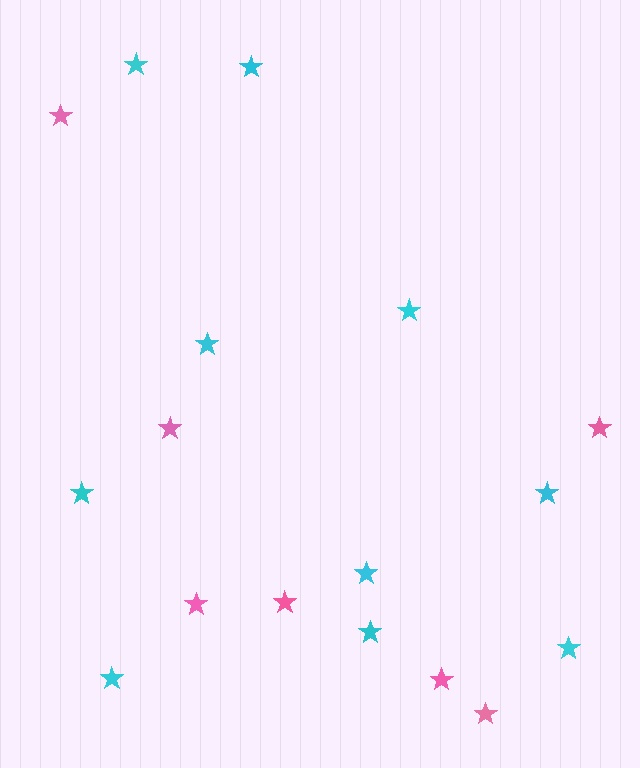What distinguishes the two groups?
There are 2 groups: one group of pink stars (7) and one group of cyan stars (10).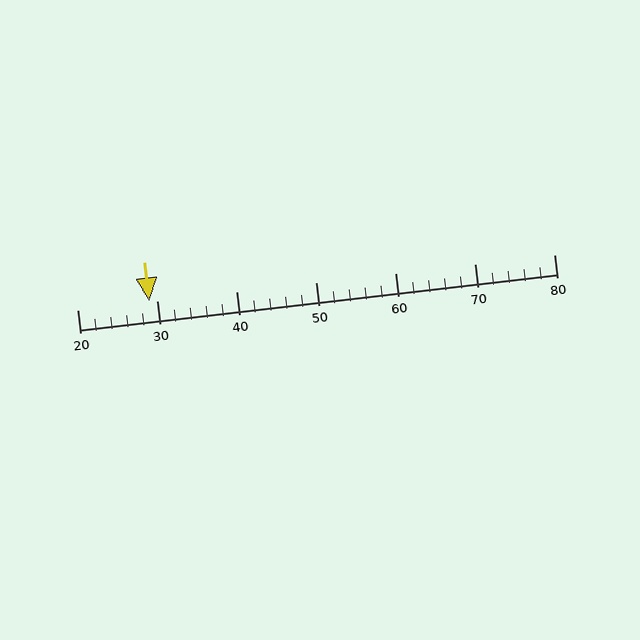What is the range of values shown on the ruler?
The ruler shows values from 20 to 80.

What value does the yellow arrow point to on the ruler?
The yellow arrow points to approximately 29.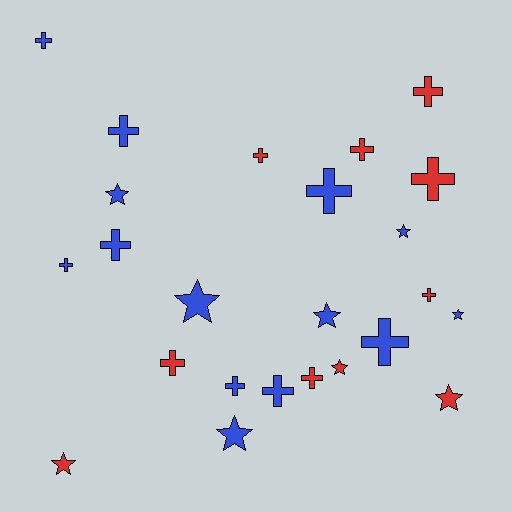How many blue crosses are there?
There are 8 blue crosses.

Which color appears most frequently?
Blue, with 14 objects.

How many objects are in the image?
There are 24 objects.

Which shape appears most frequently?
Cross, with 15 objects.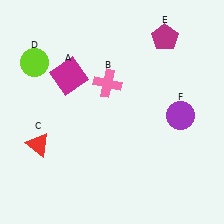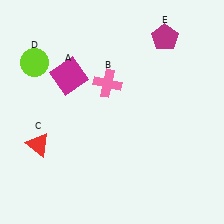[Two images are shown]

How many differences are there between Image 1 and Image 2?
There is 1 difference between the two images.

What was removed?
The purple circle (F) was removed in Image 2.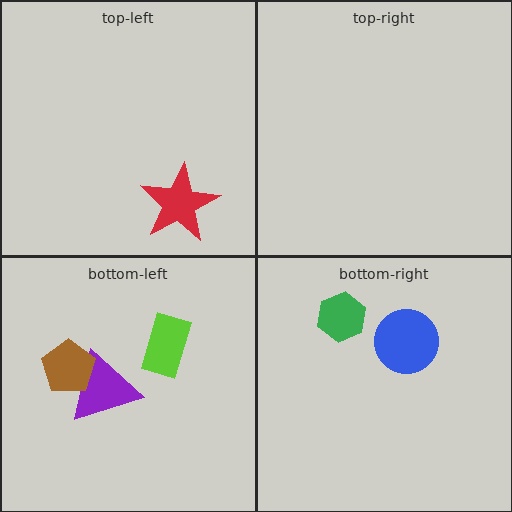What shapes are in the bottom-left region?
The lime rectangle, the purple triangle, the brown pentagon.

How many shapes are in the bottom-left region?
3.